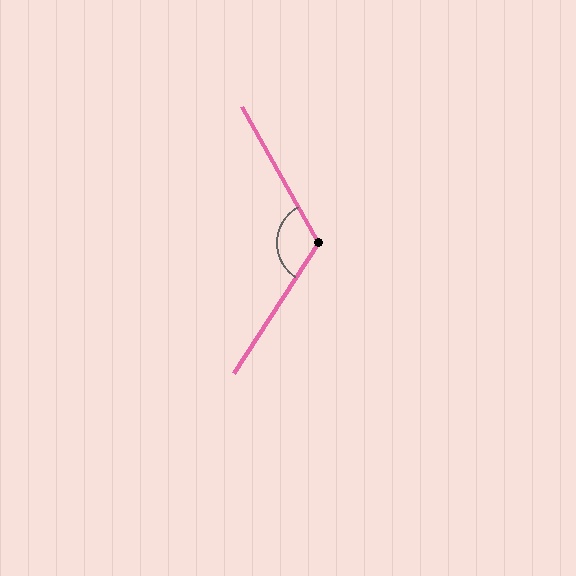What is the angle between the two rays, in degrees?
Approximately 118 degrees.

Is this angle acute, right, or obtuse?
It is obtuse.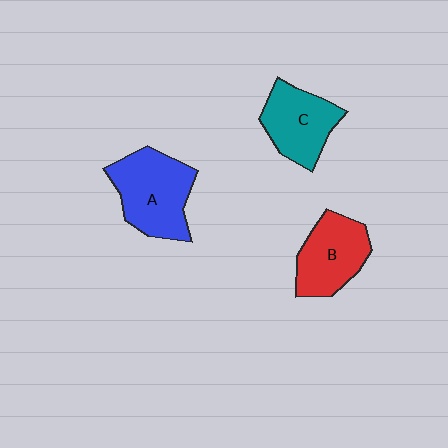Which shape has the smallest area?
Shape C (teal).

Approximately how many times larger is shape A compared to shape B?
Approximately 1.2 times.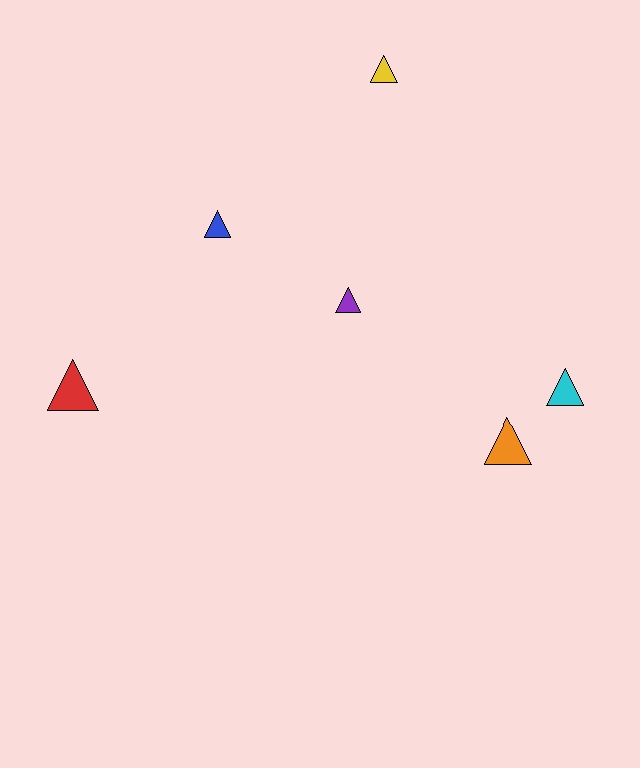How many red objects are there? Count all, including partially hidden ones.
There is 1 red object.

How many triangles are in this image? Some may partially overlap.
There are 6 triangles.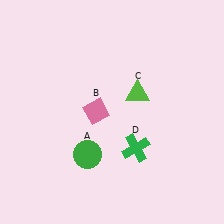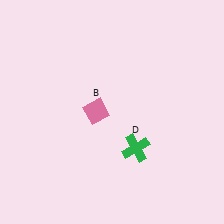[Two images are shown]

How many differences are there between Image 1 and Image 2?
There are 2 differences between the two images.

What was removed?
The lime triangle (C), the green circle (A) were removed in Image 2.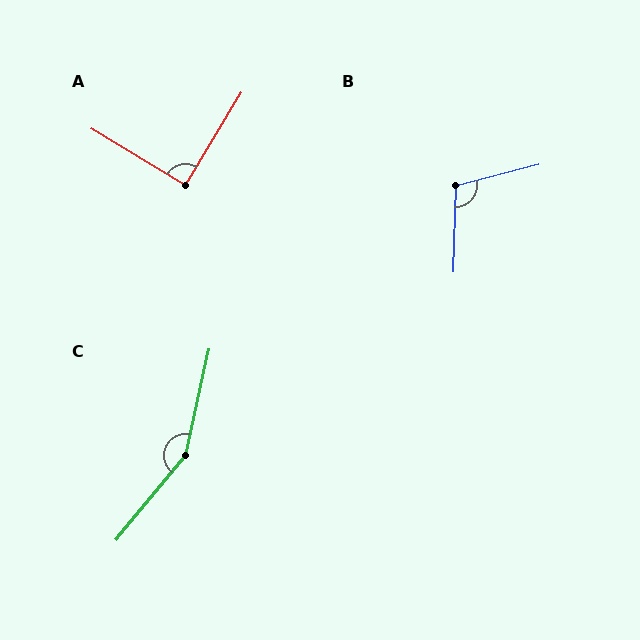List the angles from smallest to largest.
A (90°), B (106°), C (153°).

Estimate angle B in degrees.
Approximately 106 degrees.